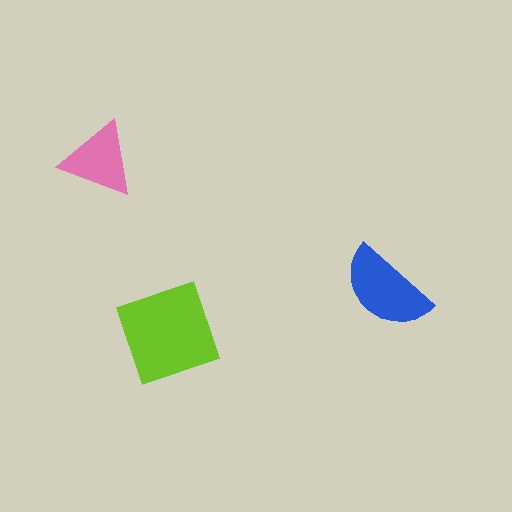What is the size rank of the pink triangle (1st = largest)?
3rd.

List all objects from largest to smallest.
The lime diamond, the blue semicircle, the pink triangle.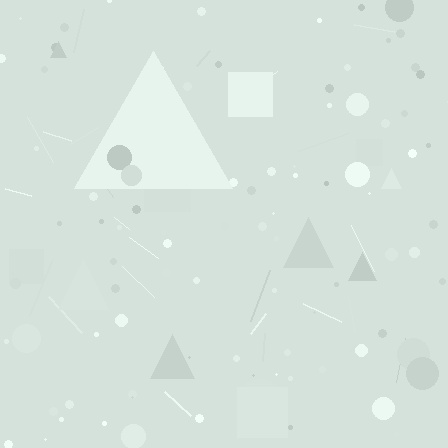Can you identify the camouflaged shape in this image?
The camouflaged shape is a triangle.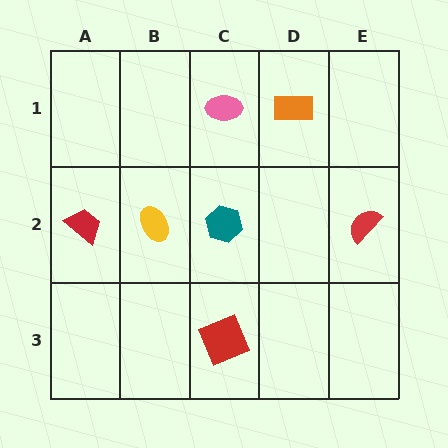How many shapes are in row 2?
4 shapes.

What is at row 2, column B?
A yellow ellipse.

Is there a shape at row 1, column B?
No, that cell is empty.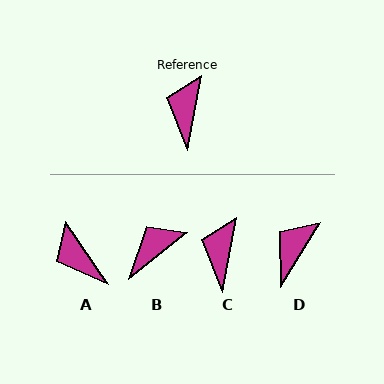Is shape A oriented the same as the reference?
No, it is off by about 44 degrees.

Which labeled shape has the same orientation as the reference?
C.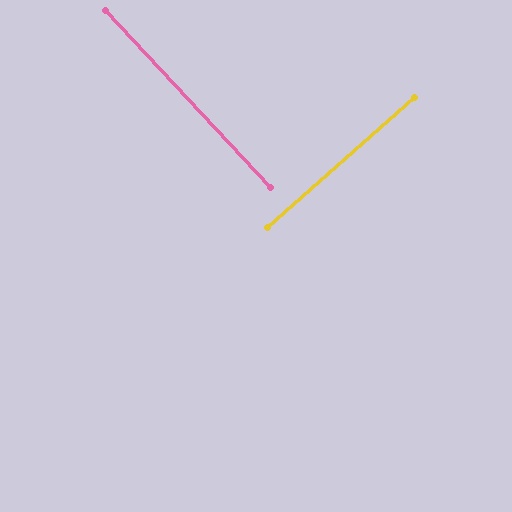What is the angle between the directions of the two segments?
Approximately 89 degrees.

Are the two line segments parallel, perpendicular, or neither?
Perpendicular — they meet at approximately 89°.